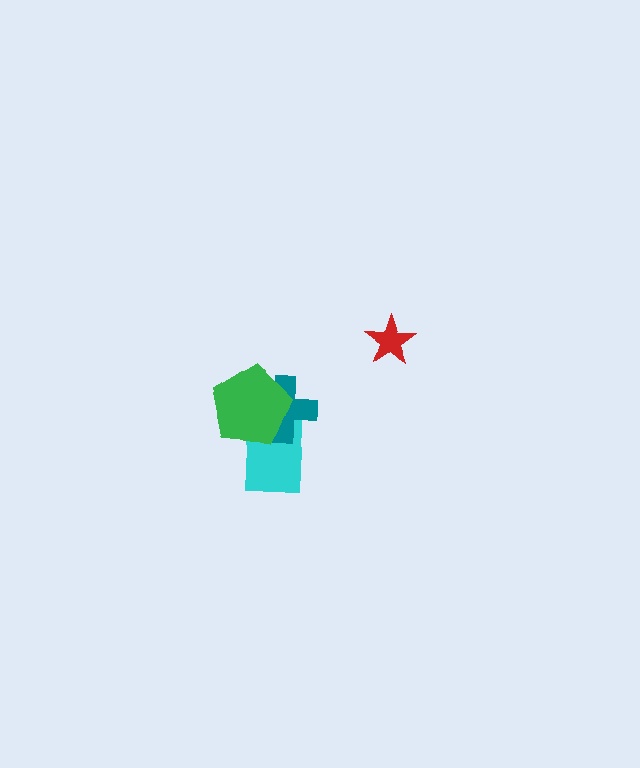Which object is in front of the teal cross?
The green pentagon is in front of the teal cross.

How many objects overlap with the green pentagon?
2 objects overlap with the green pentagon.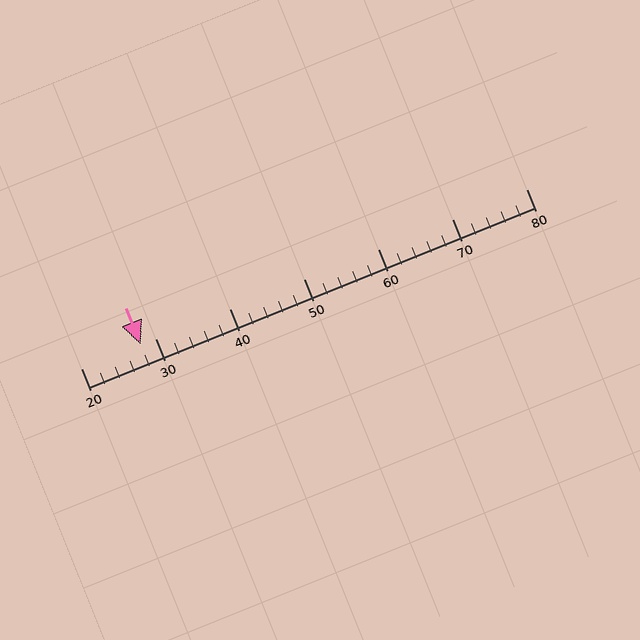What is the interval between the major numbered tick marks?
The major tick marks are spaced 10 units apart.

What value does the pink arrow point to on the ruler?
The pink arrow points to approximately 28.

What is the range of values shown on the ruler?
The ruler shows values from 20 to 80.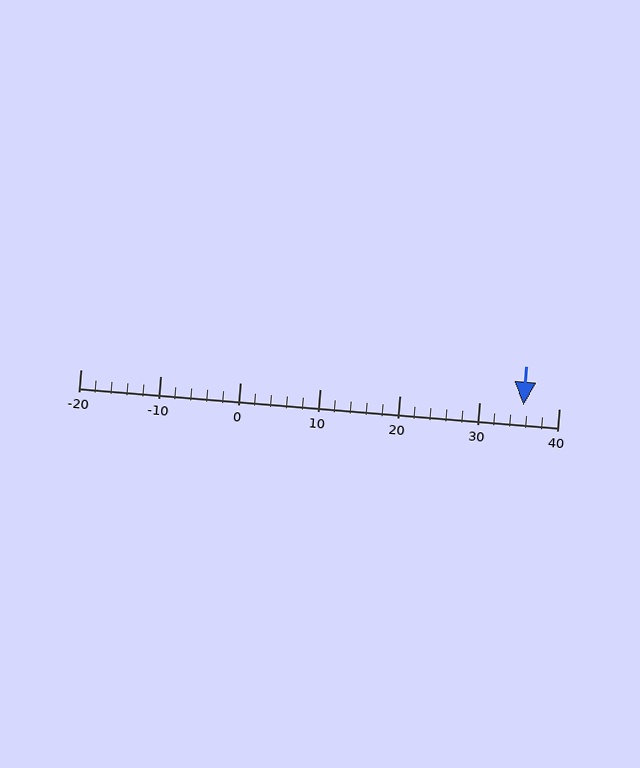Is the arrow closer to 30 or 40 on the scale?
The arrow is closer to 40.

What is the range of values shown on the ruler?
The ruler shows values from -20 to 40.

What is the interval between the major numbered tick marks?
The major tick marks are spaced 10 units apart.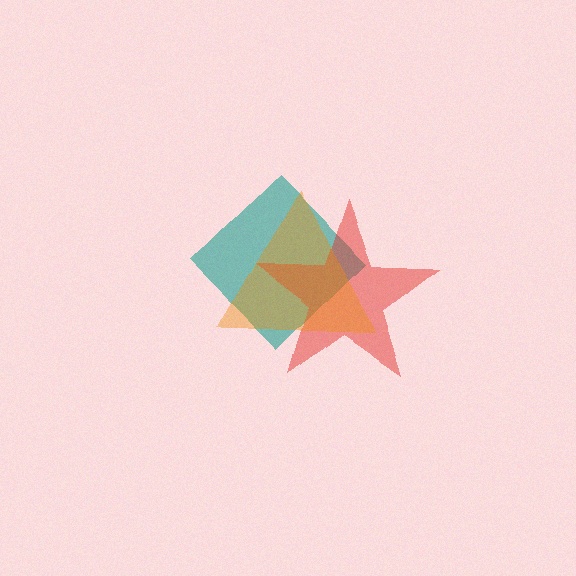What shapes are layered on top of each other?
The layered shapes are: a teal diamond, a red star, an orange triangle.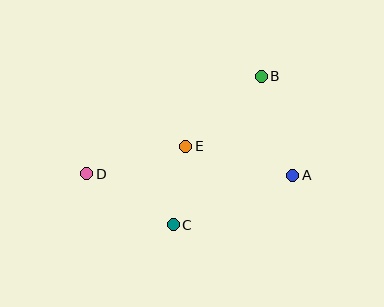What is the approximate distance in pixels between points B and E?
The distance between B and E is approximately 103 pixels.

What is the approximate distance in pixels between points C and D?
The distance between C and D is approximately 100 pixels.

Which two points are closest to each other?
Points C and E are closest to each other.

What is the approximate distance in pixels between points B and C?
The distance between B and C is approximately 172 pixels.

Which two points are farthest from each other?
Points A and D are farthest from each other.